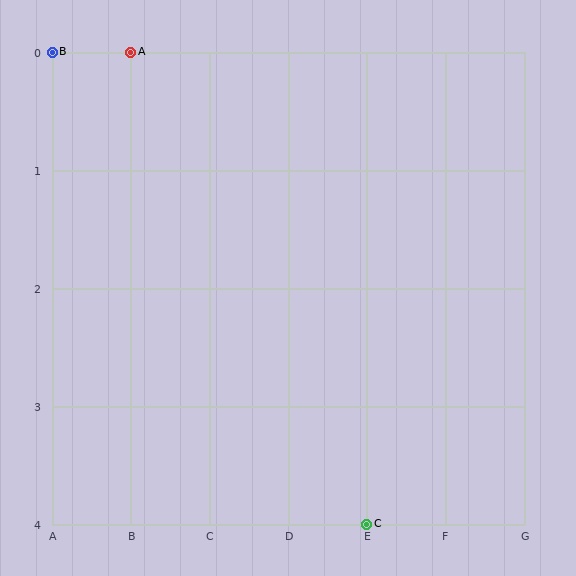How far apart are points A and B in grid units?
Points A and B are 1 column apart.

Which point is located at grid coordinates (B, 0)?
Point A is at (B, 0).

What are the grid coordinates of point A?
Point A is at grid coordinates (B, 0).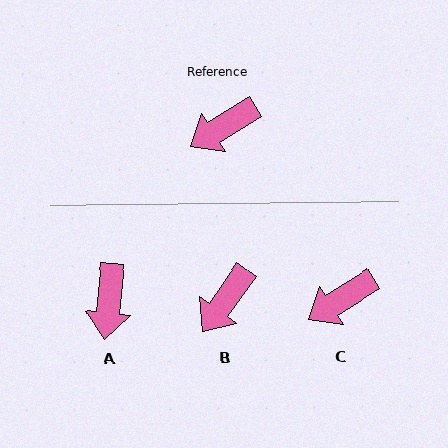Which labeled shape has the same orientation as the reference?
C.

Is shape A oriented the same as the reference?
No, it is off by about 52 degrees.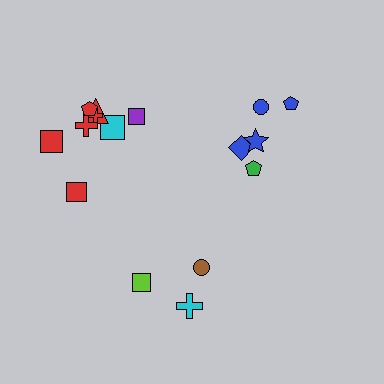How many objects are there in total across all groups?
There are 16 objects.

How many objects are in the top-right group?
There are 5 objects.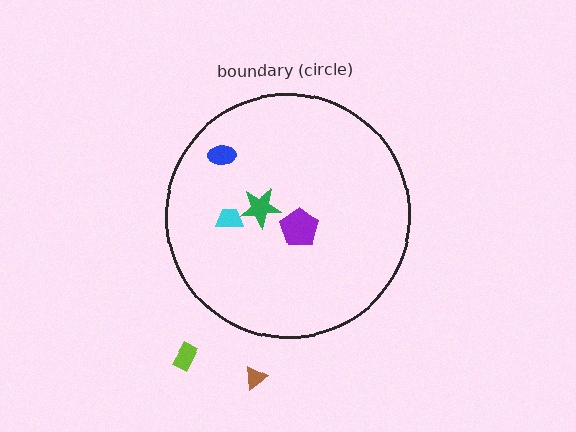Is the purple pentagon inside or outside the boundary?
Inside.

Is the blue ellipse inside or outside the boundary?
Inside.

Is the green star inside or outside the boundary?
Inside.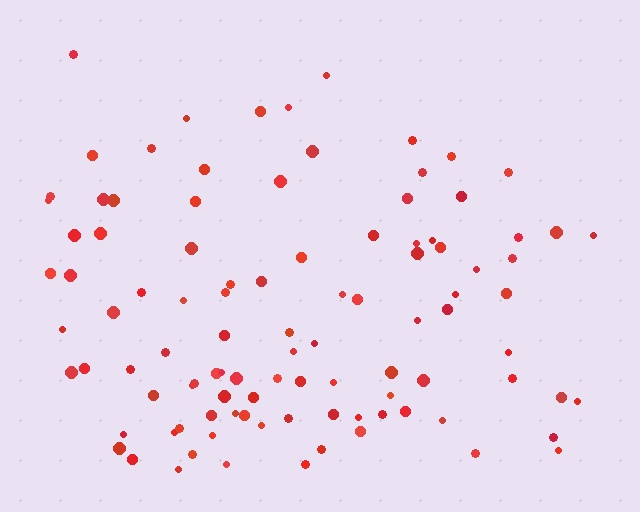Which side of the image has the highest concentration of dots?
The bottom.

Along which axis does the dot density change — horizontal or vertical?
Vertical.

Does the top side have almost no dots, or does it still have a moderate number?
Still a moderate number, just noticeably fewer than the bottom.